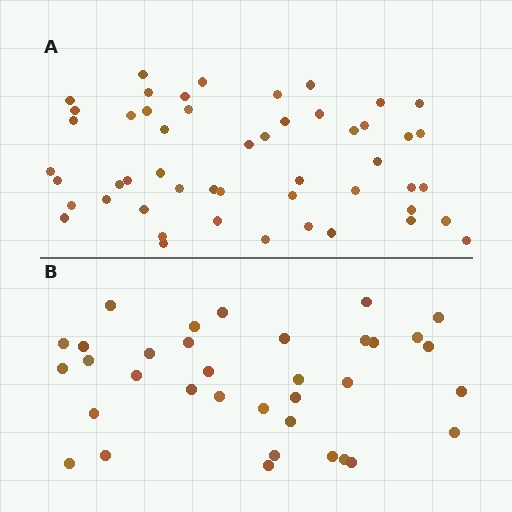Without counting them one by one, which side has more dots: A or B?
Region A (the top region) has more dots.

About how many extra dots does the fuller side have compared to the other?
Region A has approximately 15 more dots than region B.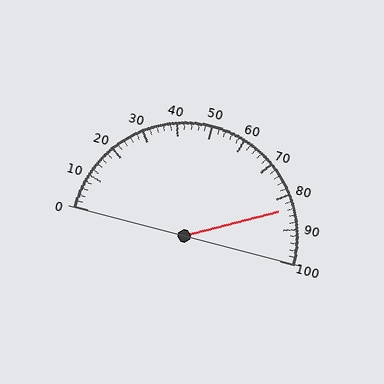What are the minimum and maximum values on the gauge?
The gauge ranges from 0 to 100.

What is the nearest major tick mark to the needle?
The nearest major tick mark is 80.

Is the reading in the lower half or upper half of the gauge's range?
The reading is in the upper half of the range (0 to 100).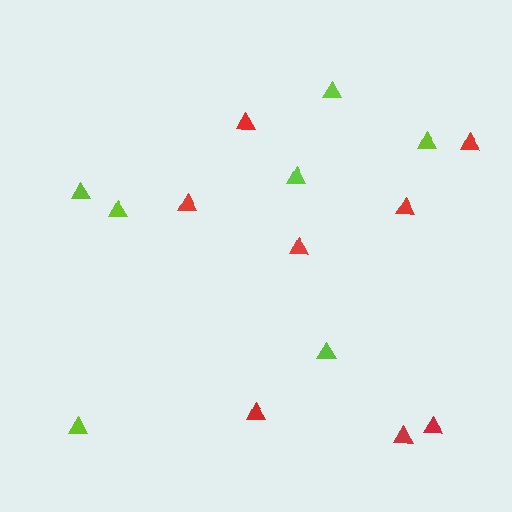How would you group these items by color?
There are 2 groups: one group of red triangles (8) and one group of lime triangles (7).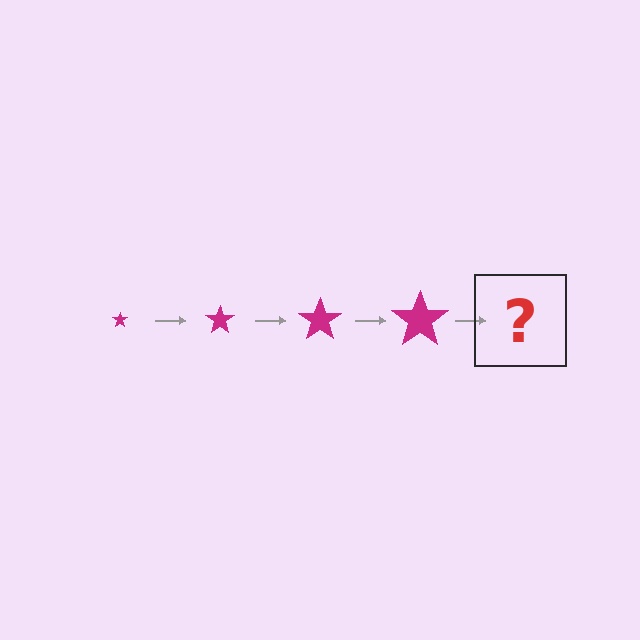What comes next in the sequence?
The next element should be a magenta star, larger than the previous one.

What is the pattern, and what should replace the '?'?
The pattern is that the star gets progressively larger each step. The '?' should be a magenta star, larger than the previous one.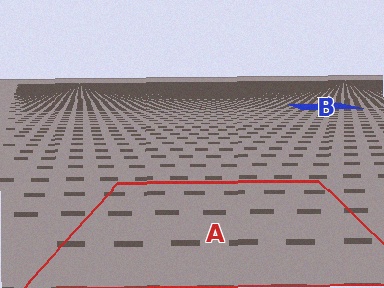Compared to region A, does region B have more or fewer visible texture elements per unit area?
Region B has more texture elements per unit area — they are packed more densely because it is farther away.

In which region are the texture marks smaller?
The texture marks are smaller in region B, because it is farther away.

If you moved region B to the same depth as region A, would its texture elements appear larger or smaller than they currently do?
They would appear larger. At a closer depth, the same texture elements are projected at a bigger on-screen size.